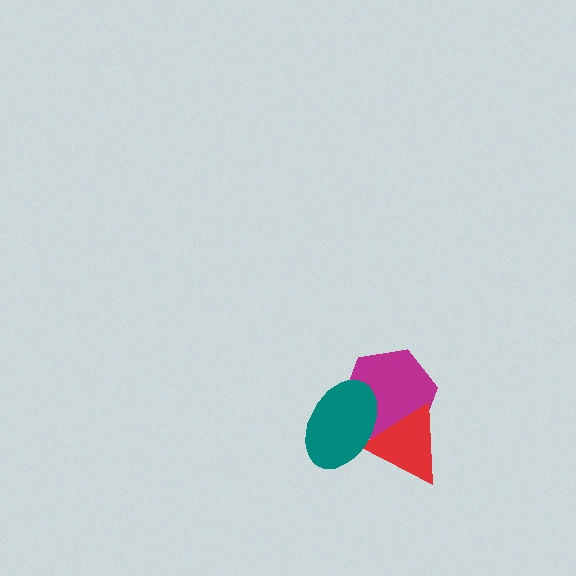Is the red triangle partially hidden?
Yes, it is partially covered by another shape.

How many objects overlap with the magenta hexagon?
2 objects overlap with the magenta hexagon.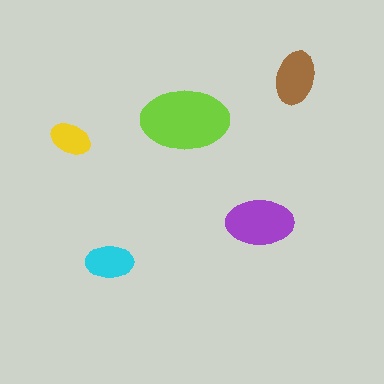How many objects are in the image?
There are 5 objects in the image.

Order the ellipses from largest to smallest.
the lime one, the purple one, the brown one, the cyan one, the yellow one.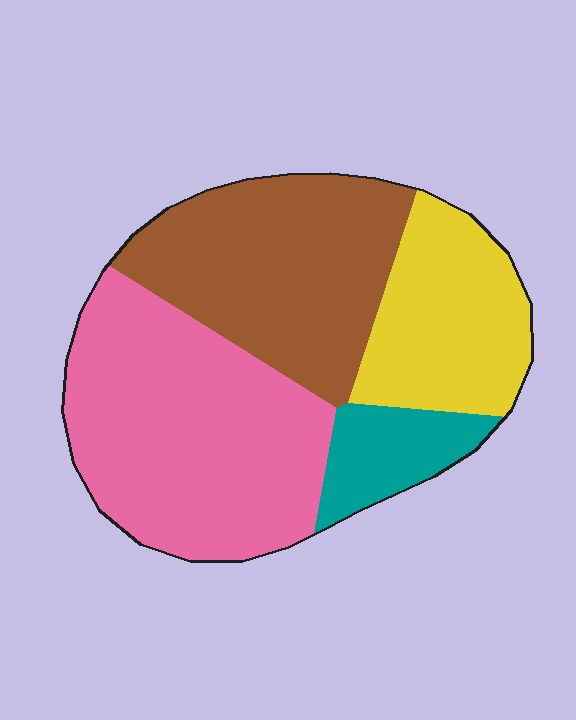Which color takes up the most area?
Pink, at roughly 40%.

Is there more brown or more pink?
Pink.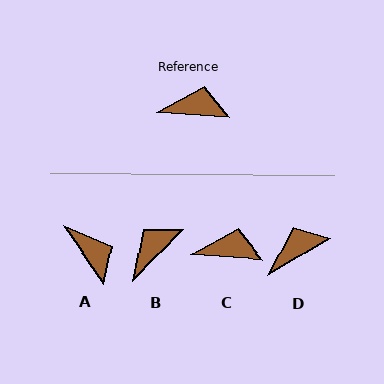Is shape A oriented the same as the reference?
No, it is off by about 51 degrees.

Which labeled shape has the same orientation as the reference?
C.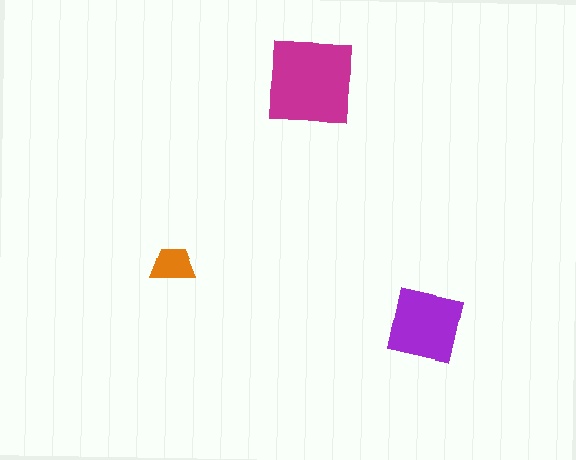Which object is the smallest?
The orange trapezoid.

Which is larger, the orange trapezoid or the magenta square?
The magenta square.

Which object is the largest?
The magenta square.